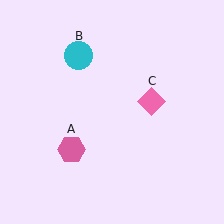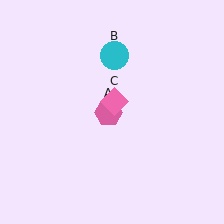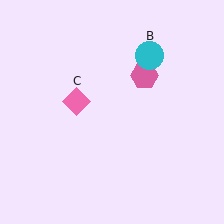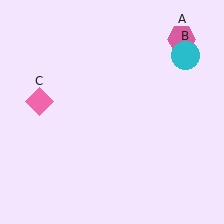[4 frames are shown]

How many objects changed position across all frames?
3 objects changed position: pink hexagon (object A), cyan circle (object B), pink diamond (object C).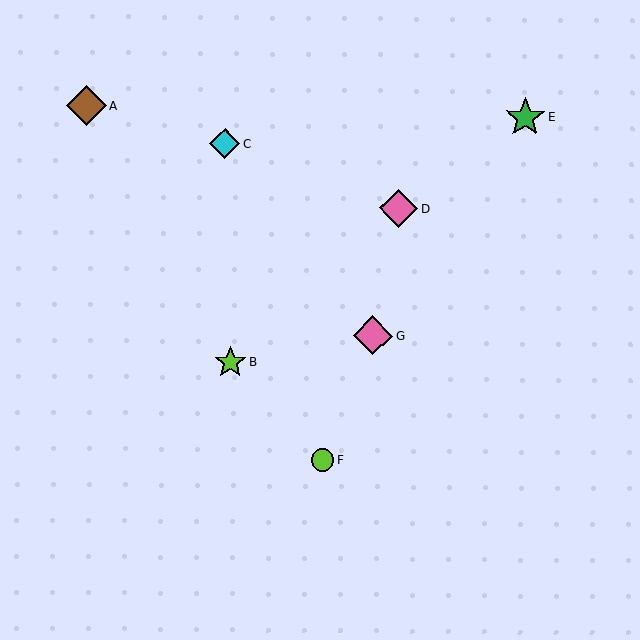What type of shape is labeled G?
Shape G is a pink diamond.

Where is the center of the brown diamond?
The center of the brown diamond is at (86, 106).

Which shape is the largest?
The brown diamond (labeled A) is the largest.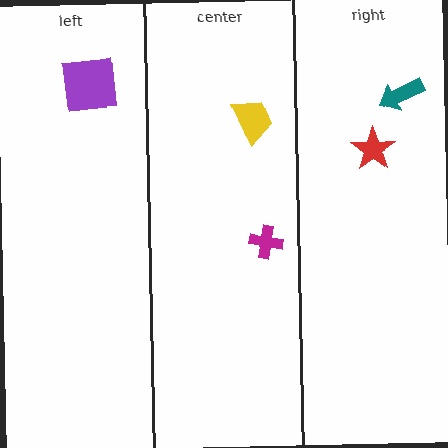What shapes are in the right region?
The teal arrow, the red star.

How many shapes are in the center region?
2.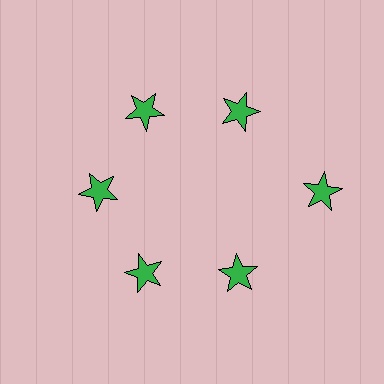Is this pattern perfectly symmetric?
No. The 6 green stars are arranged in a ring, but one element near the 3 o'clock position is pushed outward from the center, breaking the 6-fold rotational symmetry.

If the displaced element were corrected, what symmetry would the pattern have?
It would have 6-fold rotational symmetry — the pattern would map onto itself every 60 degrees.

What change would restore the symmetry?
The symmetry would be restored by moving it inward, back onto the ring so that all 6 stars sit at equal angles and equal distance from the center.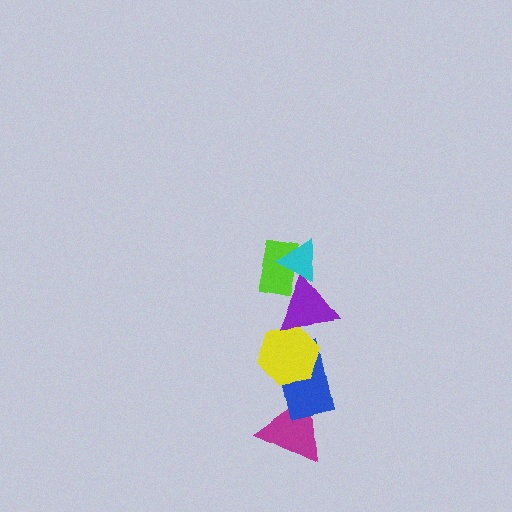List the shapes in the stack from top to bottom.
From top to bottom: the cyan triangle, the lime rectangle, the purple triangle, the yellow hexagon, the blue rectangle, the magenta triangle.